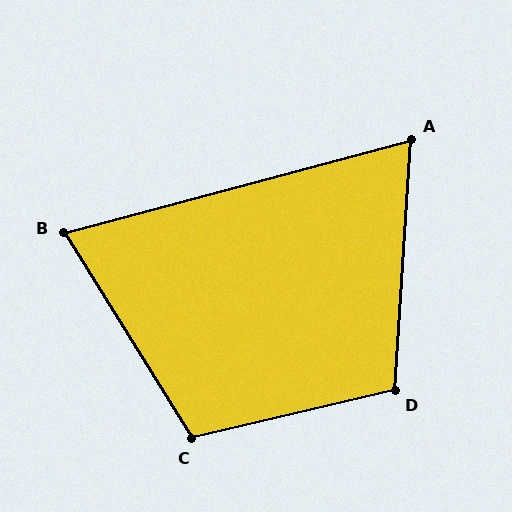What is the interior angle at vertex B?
Approximately 73 degrees (acute).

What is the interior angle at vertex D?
Approximately 107 degrees (obtuse).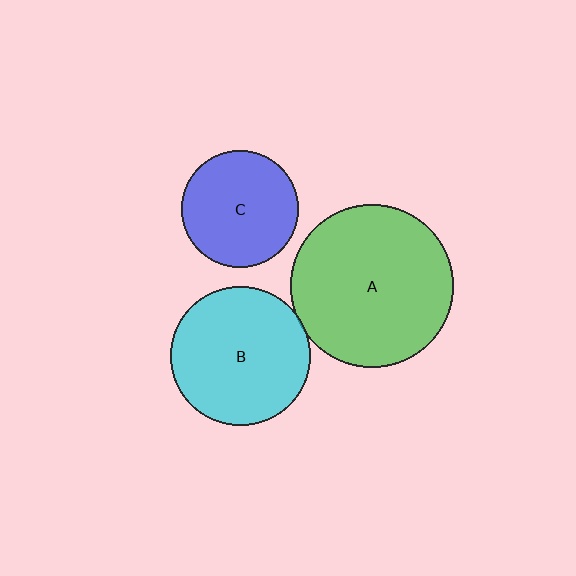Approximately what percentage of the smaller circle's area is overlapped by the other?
Approximately 5%.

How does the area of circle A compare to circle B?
Approximately 1.4 times.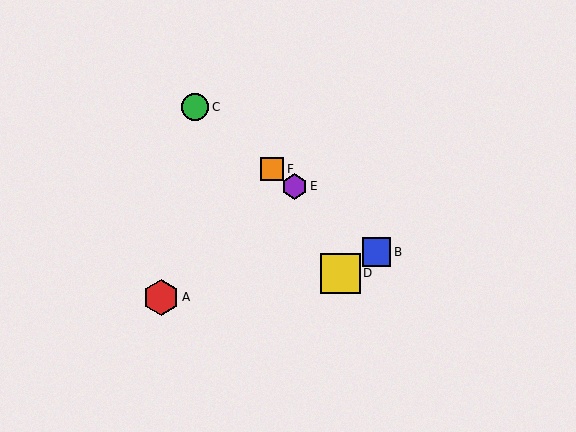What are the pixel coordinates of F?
Object F is at (272, 169).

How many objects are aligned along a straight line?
4 objects (B, C, E, F) are aligned along a straight line.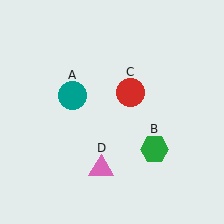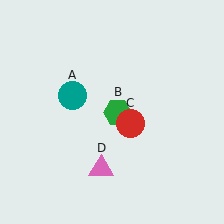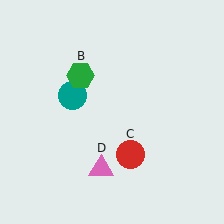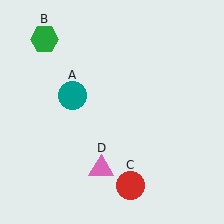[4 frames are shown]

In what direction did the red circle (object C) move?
The red circle (object C) moved down.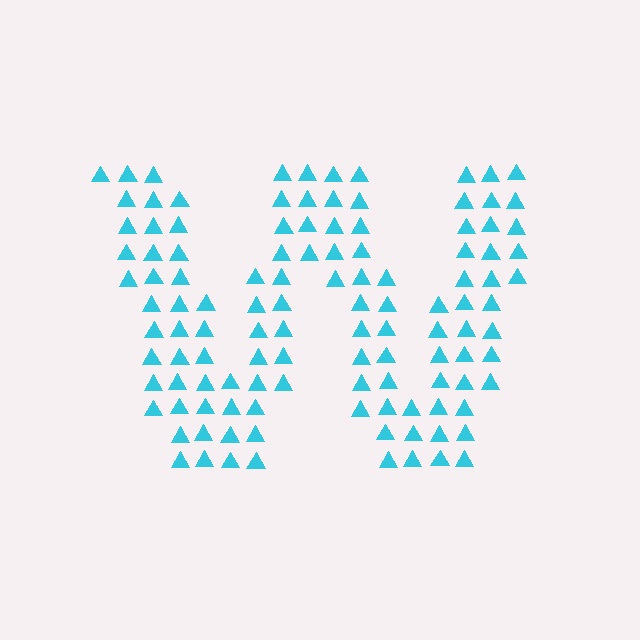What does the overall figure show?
The overall figure shows the letter W.